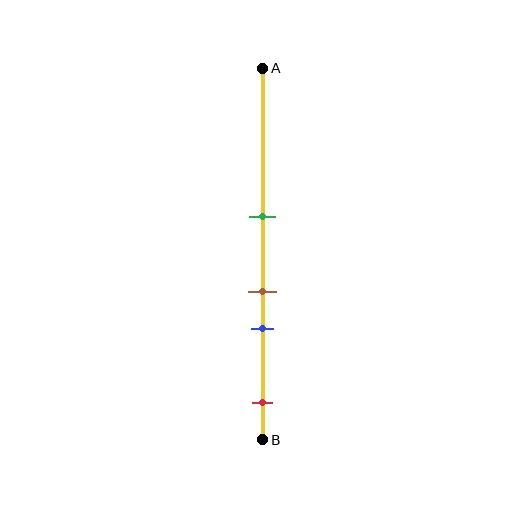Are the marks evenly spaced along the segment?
No, the marks are not evenly spaced.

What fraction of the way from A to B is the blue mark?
The blue mark is approximately 70% (0.7) of the way from A to B.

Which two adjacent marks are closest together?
The brown and blue marks are the closest adjacent pair.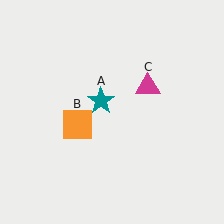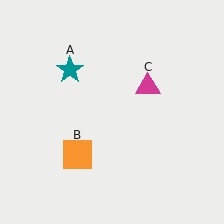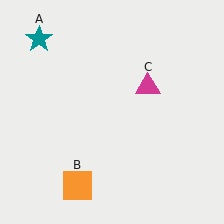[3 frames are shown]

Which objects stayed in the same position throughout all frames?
Magenta triangle (object C) remained stationary.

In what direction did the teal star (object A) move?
The teal star (object A) moved up and to the left.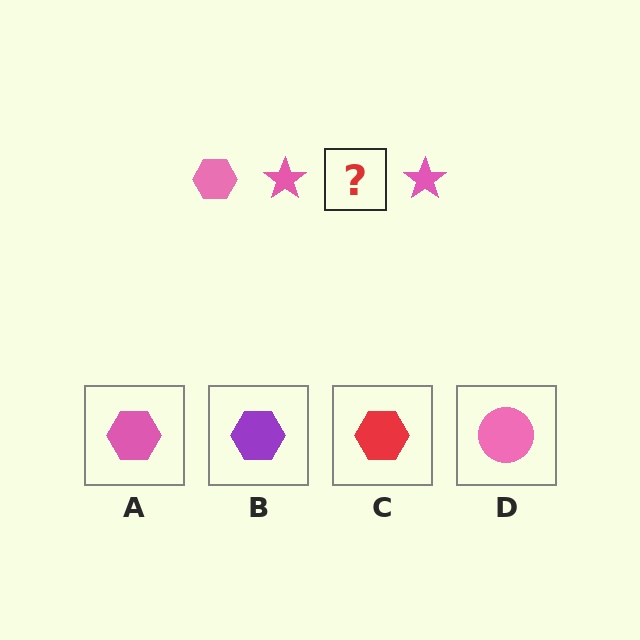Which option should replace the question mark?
Option A.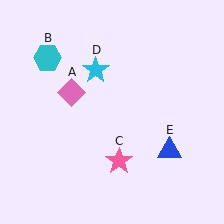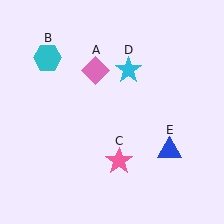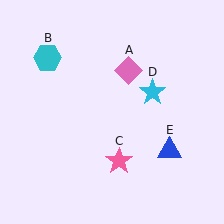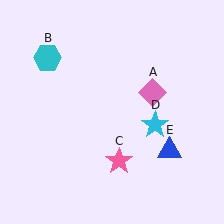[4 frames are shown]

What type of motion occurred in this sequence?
The pink diamond (object A), cyan star (object D) rotated clockwise around the center of the scene.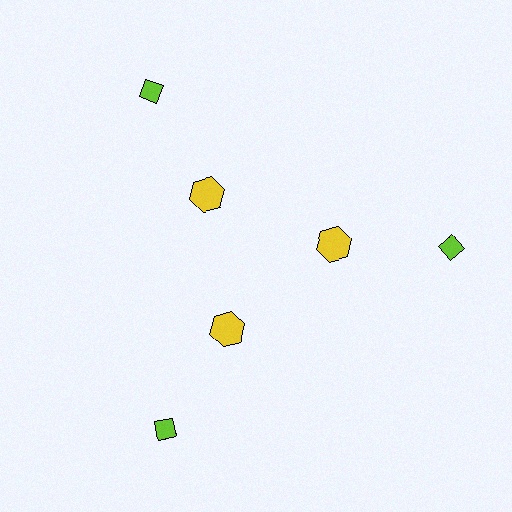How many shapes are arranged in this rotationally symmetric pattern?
There are 6 shapes, arranged in 3 groups of 2.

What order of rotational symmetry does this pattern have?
This pattern has 3-fold rotational symmetry.